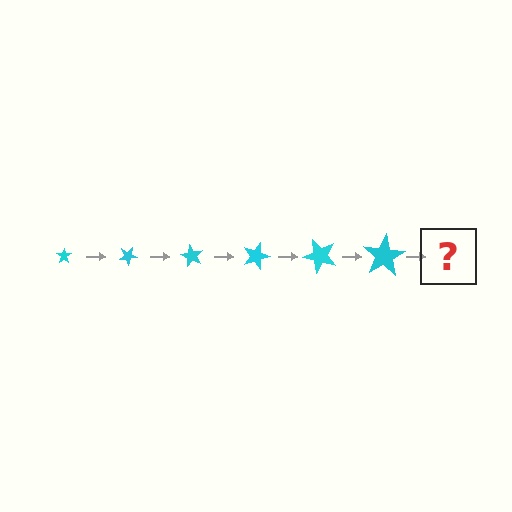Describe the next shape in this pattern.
It should be a star, larger than the previous one and rotated 180 degrees from the start.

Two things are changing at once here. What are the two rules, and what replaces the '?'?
The two rules are that the star grows larger each step and it rotates 30 degrees each step. The '?' should be a star, larger than the previous one and rotated 180 degrees from the start.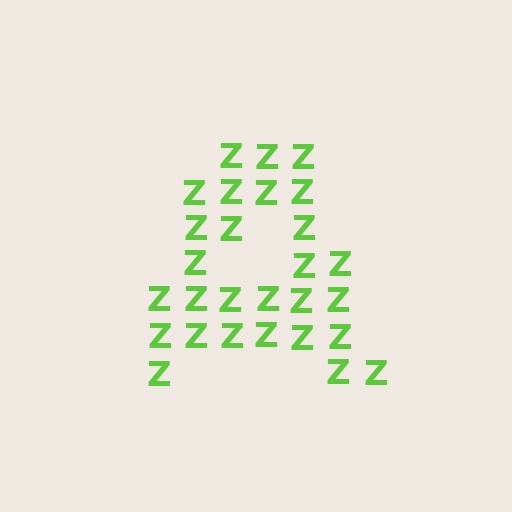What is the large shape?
The large shape is the letter A.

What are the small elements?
The small elements are letter Z's.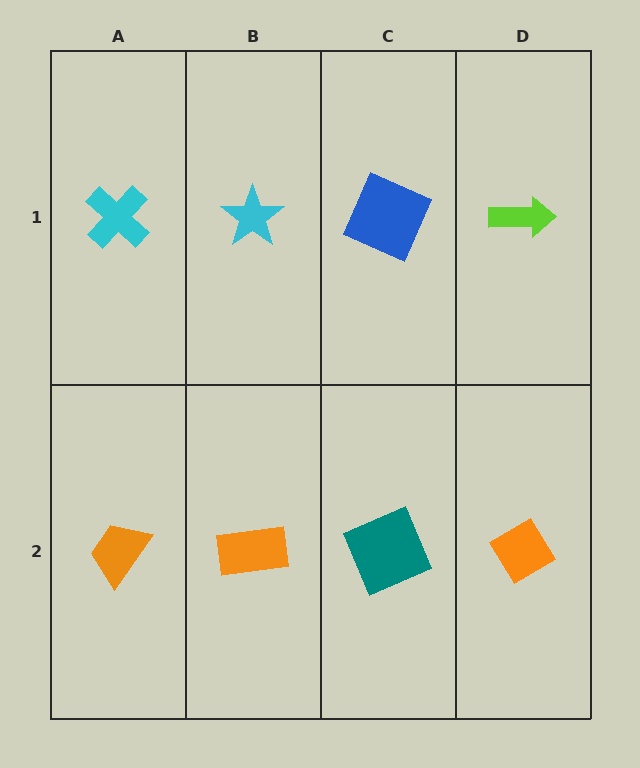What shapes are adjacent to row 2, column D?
A lime arrow (row 1, column D), a teal square (row 2, column C).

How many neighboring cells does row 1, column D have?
2.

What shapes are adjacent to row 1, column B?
An orange rectangle (row 2, column B), a cyan cross (row 1, column A), a blue square (row 1, column C).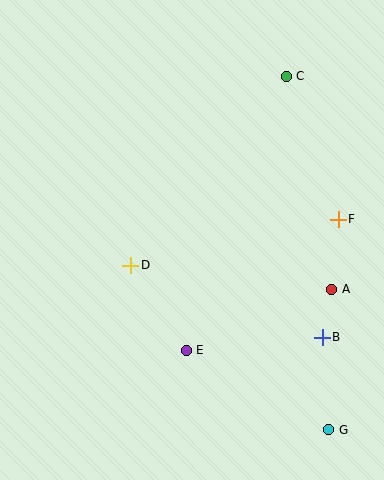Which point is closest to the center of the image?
Point D at (131, 265) is closest to the center.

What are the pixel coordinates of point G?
Point G is at (329, 430).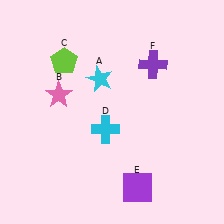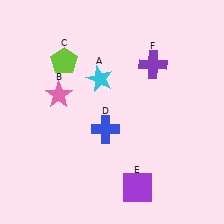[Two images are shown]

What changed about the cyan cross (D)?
In Image 1, D is cyan. In Image 2, it changed to blue.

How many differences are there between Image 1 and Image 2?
There is 1 difference between the two images.